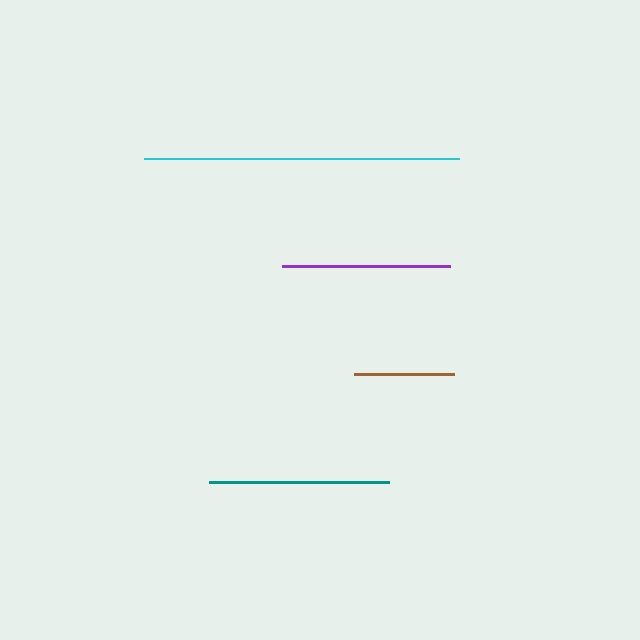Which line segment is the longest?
The cyan line is the longest at approximately 316 pixels.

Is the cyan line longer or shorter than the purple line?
The cyan line is longer than the purple line.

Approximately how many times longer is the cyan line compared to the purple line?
The cyan line is approximately 1.9 times the length of the purple line.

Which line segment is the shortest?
The brown line is the shortest at approximately 99 pixels.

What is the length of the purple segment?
The purple segment is approximately 168 pixels long.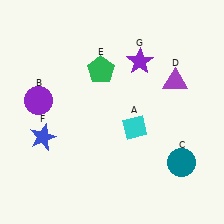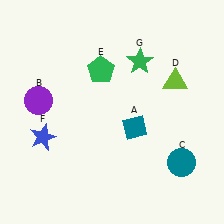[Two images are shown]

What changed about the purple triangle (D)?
In Image 1, D is purple. In Image 2, it changed to lime.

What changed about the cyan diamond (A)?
In Image 1, A is cyan. In Image 2, it changed to teal.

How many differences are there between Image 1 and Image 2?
There are 3 differences between the two images.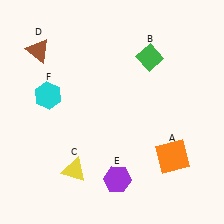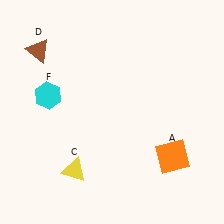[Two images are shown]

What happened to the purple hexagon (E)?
The purple hexagon (E) was removed in Image 2. It was in the bottom-right area of Image 1.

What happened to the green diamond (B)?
The green diamond (B) was removed in Image 2. It was in the top-right area of Image 1.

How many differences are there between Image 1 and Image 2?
There are 2 differences between the two images.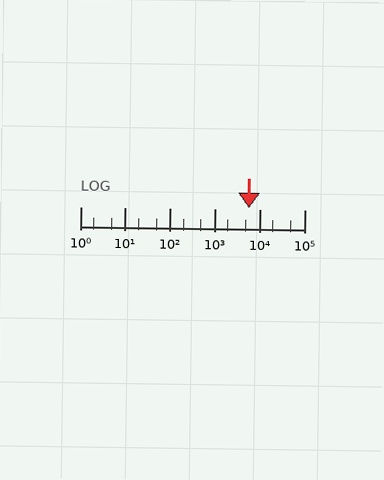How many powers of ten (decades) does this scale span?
The scale spans 5 decades, from 1 to 100000.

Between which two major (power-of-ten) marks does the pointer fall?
The pointer is between 1000 and 10000.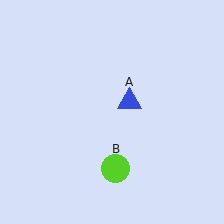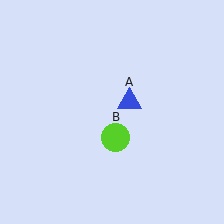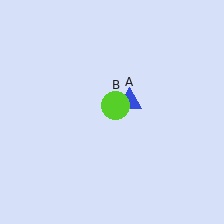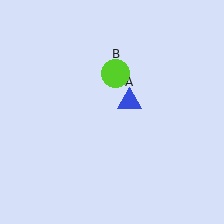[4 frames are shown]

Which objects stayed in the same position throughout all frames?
Blue triangle (object A) remained stationary.